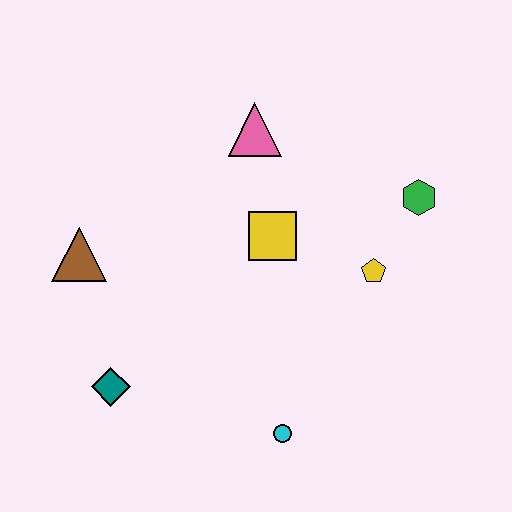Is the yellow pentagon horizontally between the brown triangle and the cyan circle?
No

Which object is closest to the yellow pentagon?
The green hexagon is closest to the yellow pentagon.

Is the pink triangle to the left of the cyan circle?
Yes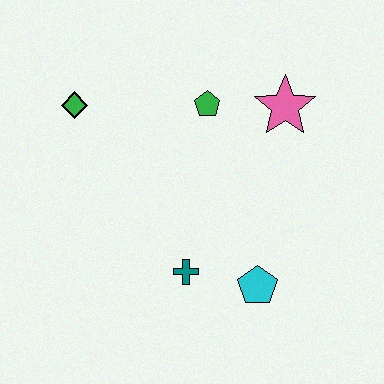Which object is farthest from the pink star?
The green diamond is farthest from the pink star.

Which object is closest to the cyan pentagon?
The teal cross is closest to the cyan pentagon.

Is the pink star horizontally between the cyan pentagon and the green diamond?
No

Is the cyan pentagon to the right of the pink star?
No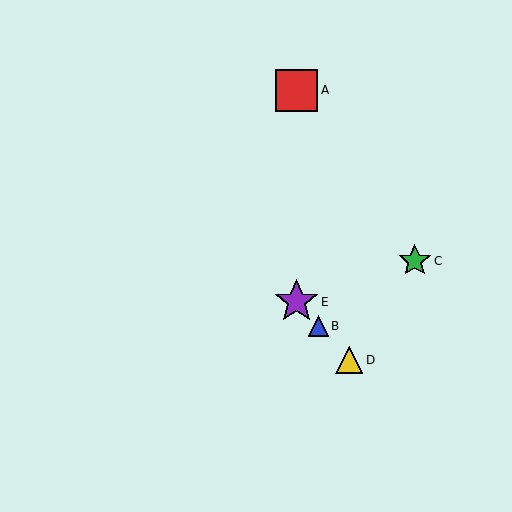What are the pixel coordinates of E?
Object E is at (296, 302).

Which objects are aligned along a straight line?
Objects B, D, E are aligned along a straight line.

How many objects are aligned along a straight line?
3 objects (B, D, E) are aligned along a straight line.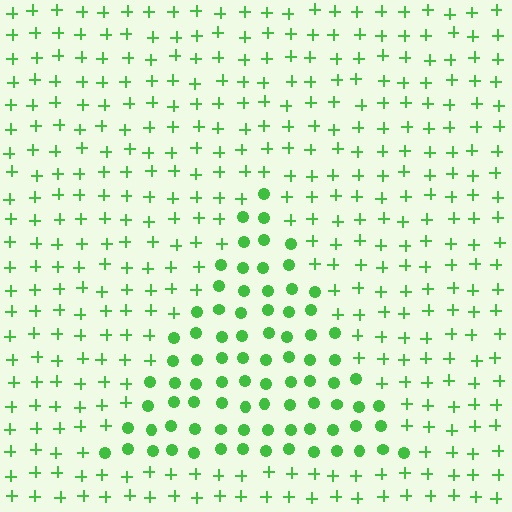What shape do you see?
I see a triangle.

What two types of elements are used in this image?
The image uses circles inside the triangle region and plus signs outside it.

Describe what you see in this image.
The image is filled with small green elements arranged in a uniform grid. A triangle-shaped region contains circles, while the surrounding area contains plus signs. The boundary is defined purely by the change in element shape.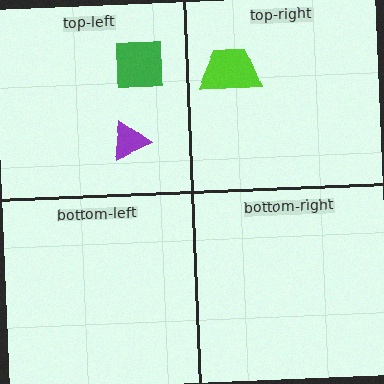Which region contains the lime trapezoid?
The top-right region.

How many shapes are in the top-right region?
1.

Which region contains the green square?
The top-left region.